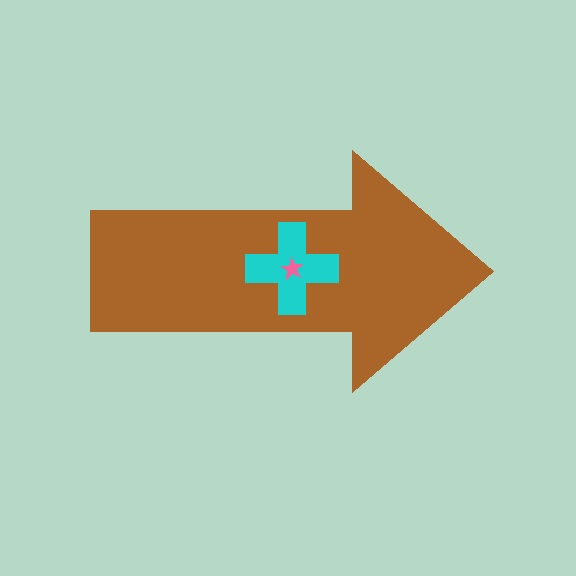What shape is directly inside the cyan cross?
The pink star.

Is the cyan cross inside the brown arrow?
Yes.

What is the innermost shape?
The pink star.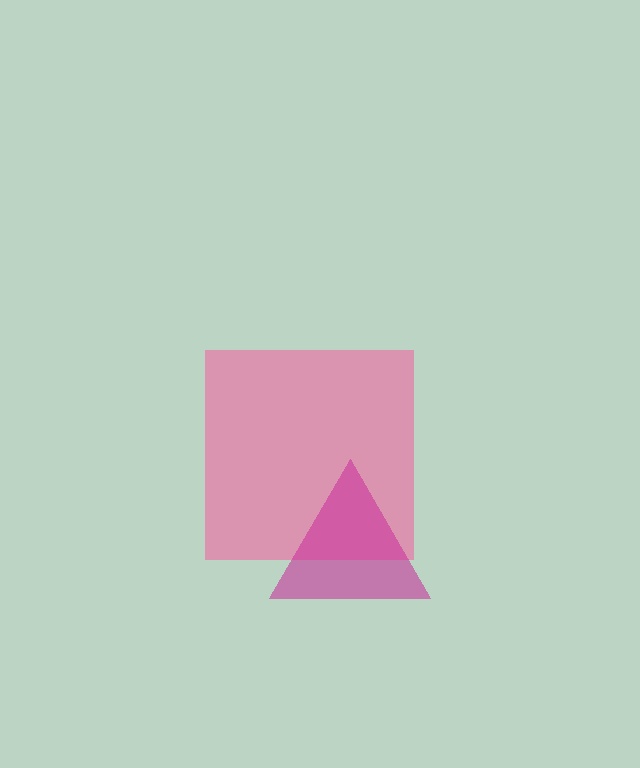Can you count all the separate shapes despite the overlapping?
Yes, there are 2 separate shapes.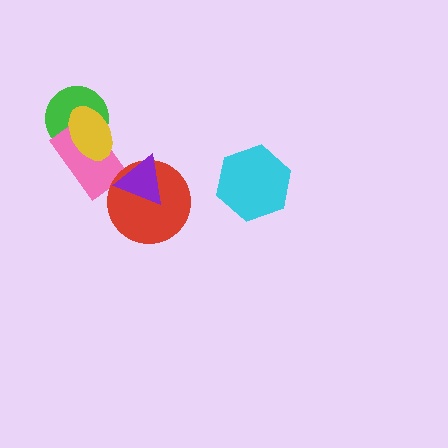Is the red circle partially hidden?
Yes, it is partially covered by another shape.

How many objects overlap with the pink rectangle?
3 objects overlap with the pink rectangle.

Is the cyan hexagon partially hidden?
No, no other shape covers it.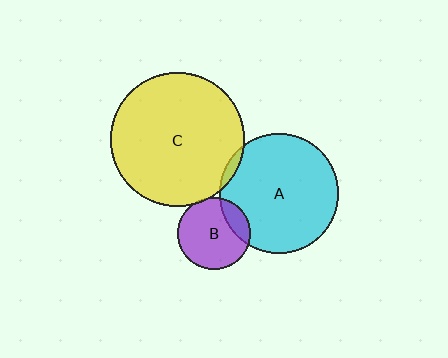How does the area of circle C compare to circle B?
Approximately 3.4 times.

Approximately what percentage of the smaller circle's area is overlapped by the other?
Approximately 5%.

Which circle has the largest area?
Circle C (yellow).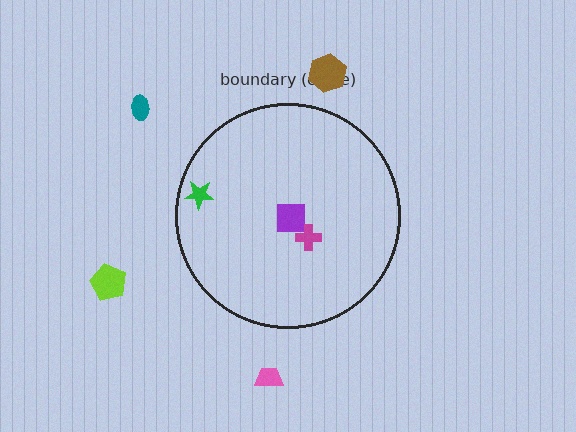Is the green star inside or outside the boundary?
Inside.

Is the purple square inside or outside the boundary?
Inside.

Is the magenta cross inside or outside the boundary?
Inside.